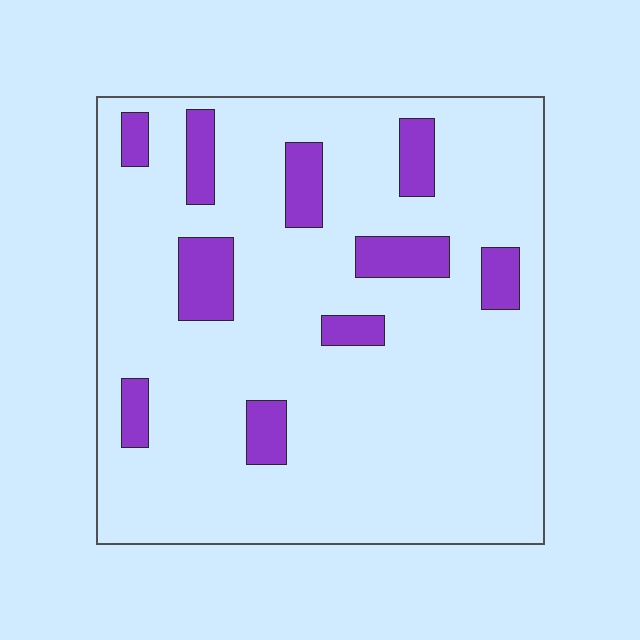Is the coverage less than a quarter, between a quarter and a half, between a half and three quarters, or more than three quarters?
Less than a quarter.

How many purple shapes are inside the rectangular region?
10.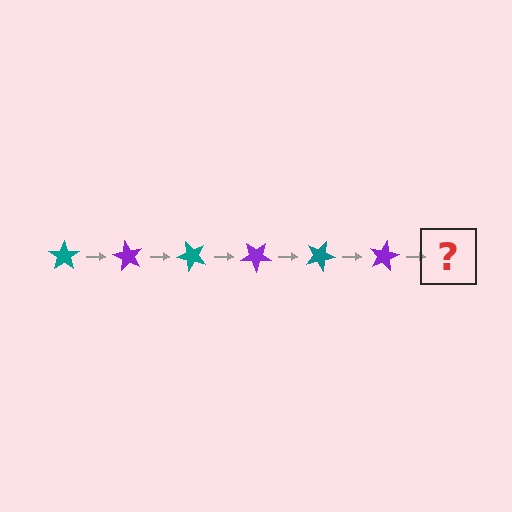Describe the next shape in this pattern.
It should be a teal star, rotated 360 degrees from the start.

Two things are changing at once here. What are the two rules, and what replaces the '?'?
The two rules are that it rotates 60 degrees each step and the color cycles through teal and purple. The '?' should be a teal star, rotated 360 degrees from the start.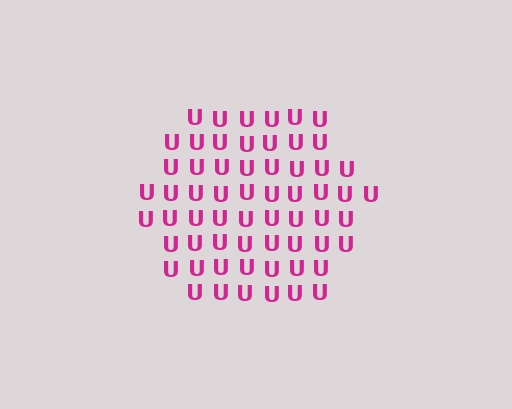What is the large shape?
The large shape is a hexagon.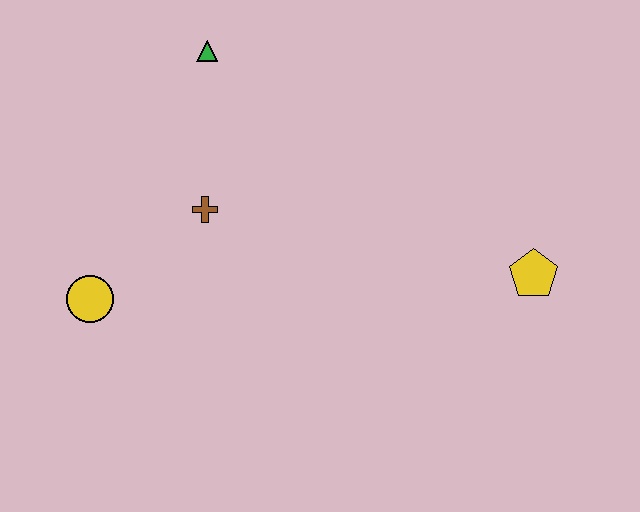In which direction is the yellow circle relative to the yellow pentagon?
The yellow circle is to the left of the yellow pentagon.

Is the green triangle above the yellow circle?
Yes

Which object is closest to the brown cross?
The yellow circle is closest to the brown cross.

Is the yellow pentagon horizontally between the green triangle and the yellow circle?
No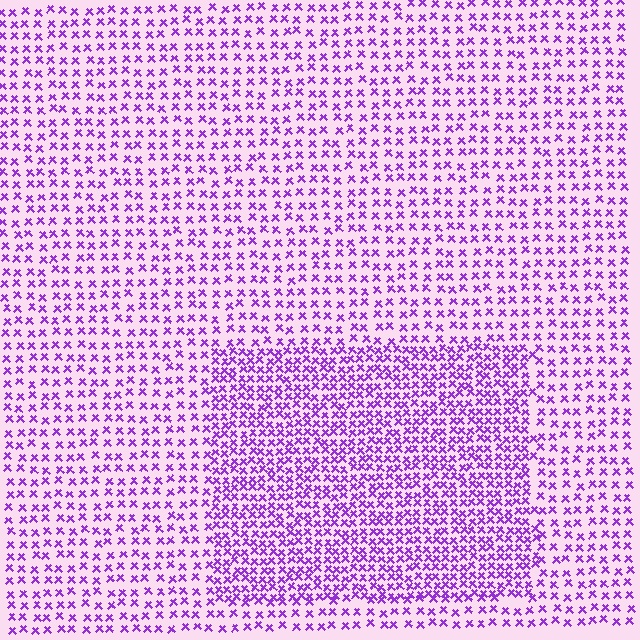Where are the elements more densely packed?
The elements are more densely packed inside the rectangle boundary.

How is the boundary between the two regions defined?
The boundary is defined by a change in element density (approximately 1.9x ratio). All elements are the same color, size, and shape.